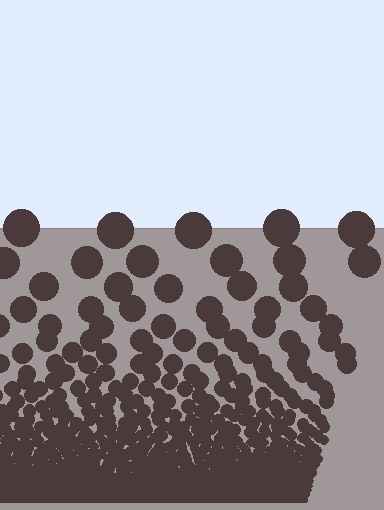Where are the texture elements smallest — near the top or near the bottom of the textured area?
Near the bottom.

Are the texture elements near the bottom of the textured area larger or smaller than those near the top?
Smaller. The gradient is inverted — elements near the bottom are smaller and denser.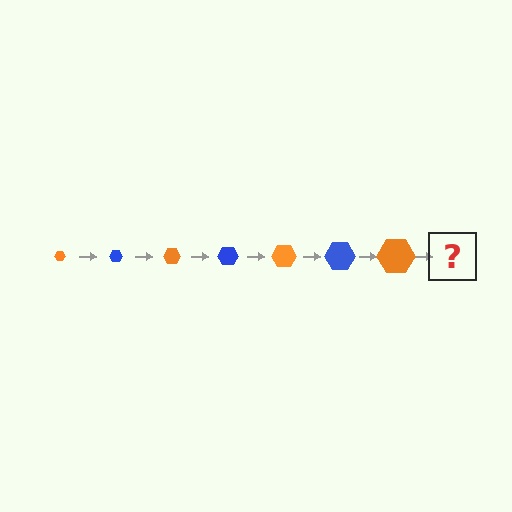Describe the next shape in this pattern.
It should be a blue hexagon, larger than the previous one.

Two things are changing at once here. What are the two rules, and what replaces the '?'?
The two rules are that the hexagon grows larger each step and the color cycles through orange and blue. The '?' should be a blue hexagon, larger than the previous one.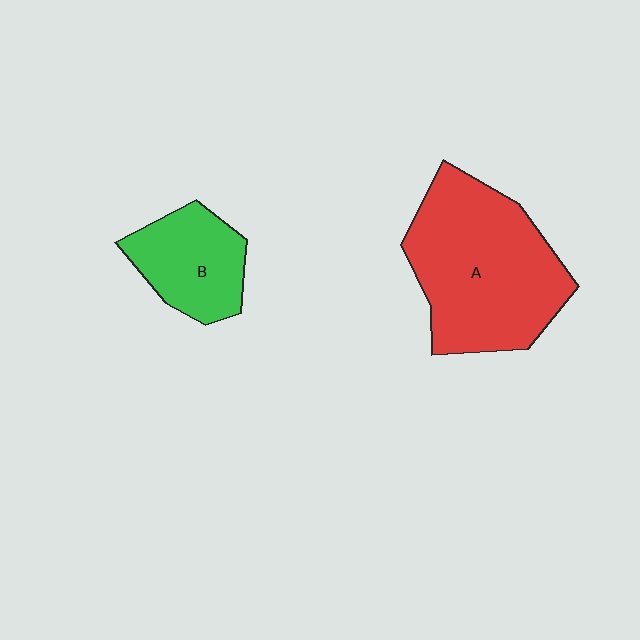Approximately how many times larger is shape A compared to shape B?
Approximately 2.1 times.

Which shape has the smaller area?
Shape B (green).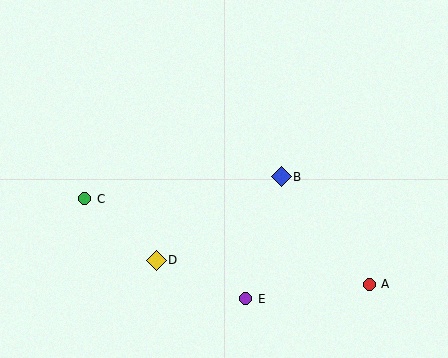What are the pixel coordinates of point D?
Point D is at (156, 260).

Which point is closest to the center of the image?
Point B at (281, 177) is closest to the center.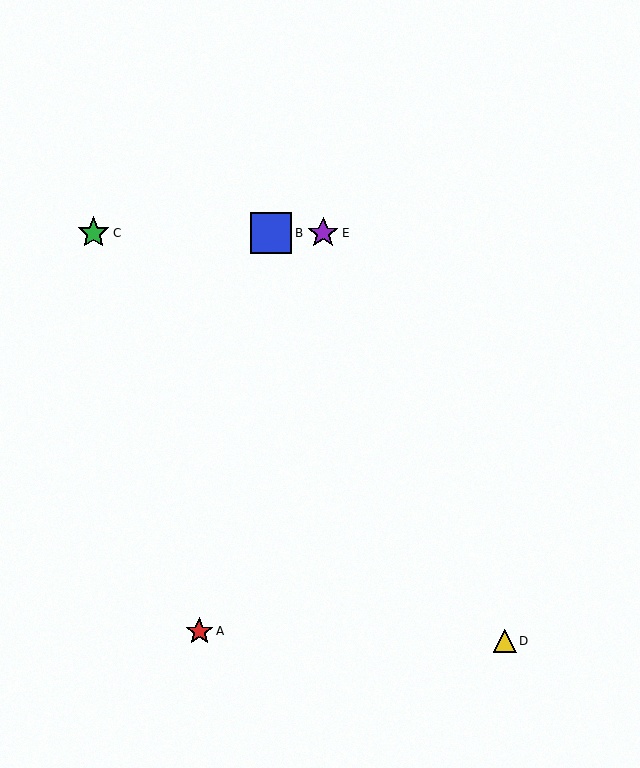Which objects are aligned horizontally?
Objects B, C, E are aligned horizontally.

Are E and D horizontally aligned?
No, E is at y≈233 and D is at y≈641.